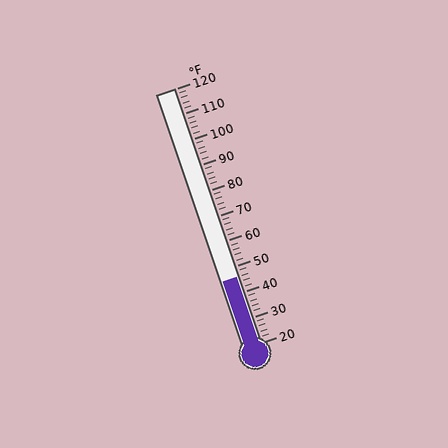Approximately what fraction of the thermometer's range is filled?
The thermometer is filled to approximately 25% of its range.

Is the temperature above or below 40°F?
The temperature is above 40°F.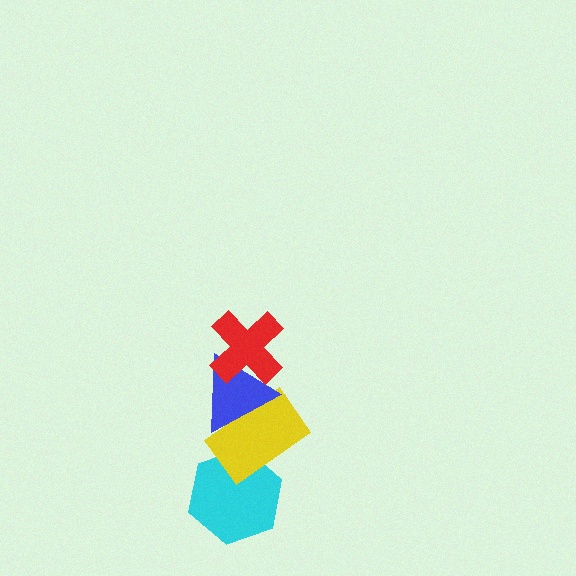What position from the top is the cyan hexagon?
The cyan hexagon is 4th from the top.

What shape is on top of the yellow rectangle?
The blue triangle is on top of the yellow rectangle.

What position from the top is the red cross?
The red cross is 1st from the top.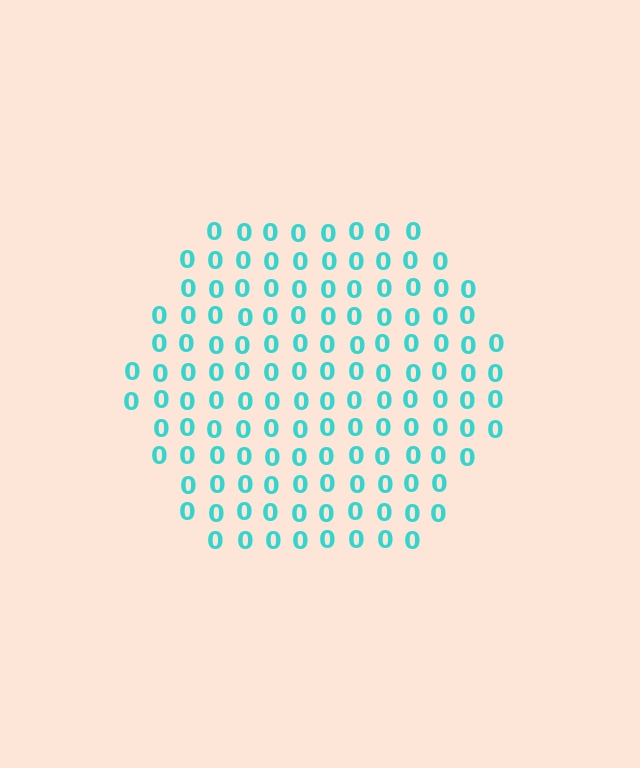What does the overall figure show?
The overall figure shows a hexagon.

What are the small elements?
The small elements are digit 0's.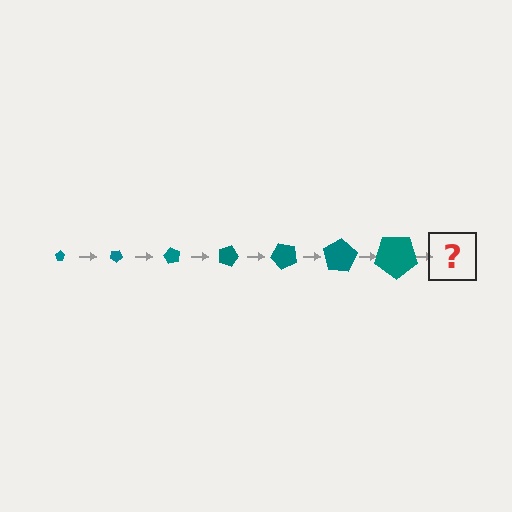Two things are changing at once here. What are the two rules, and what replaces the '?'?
The two rules are that the pentagon grows larger each step and it rotates 30 degrees each step. The '?' should be a pentagon, larger than the previous one and rotated 210 degrees from the start.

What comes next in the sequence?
The next element should be a pentagon, larger than the previous one and rotated 210 degrees from the start.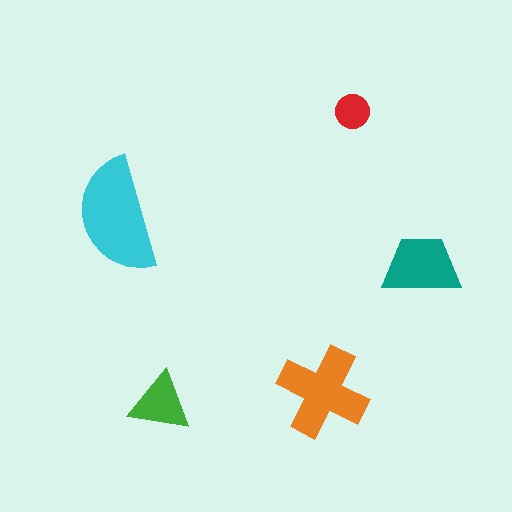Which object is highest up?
The red circle is topmost.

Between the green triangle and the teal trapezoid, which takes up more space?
The teal trapezoid.